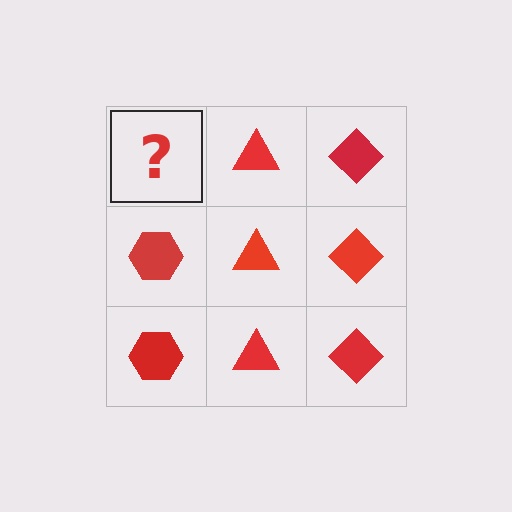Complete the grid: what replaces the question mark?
The question mark should be replaced with a red hexagon.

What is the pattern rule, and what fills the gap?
The rule is that each column has a consistent shape. The gap should be filled with a red hexagon.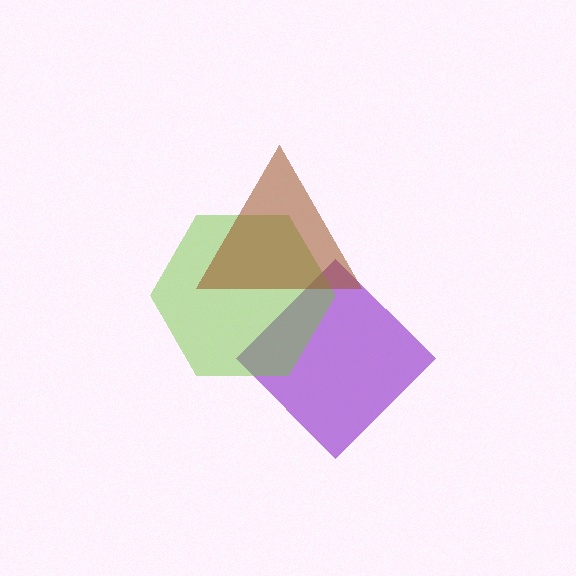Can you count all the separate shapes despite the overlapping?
Yes, there are 3 separate shapes.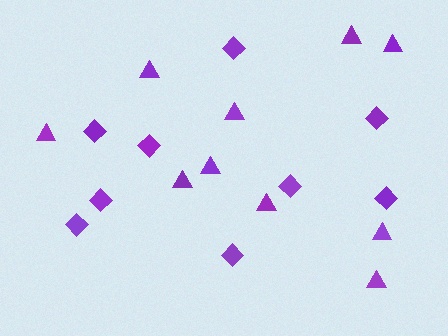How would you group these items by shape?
There are 2 groups: one group of triangles (10) and one group of diamonds (9).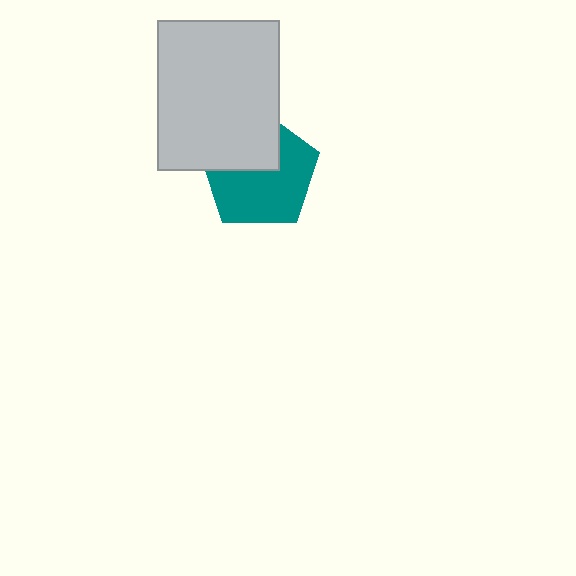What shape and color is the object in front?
The object in front is a light gray rectangle.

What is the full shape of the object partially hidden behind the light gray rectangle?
The partially hidden object is a teal pentagon.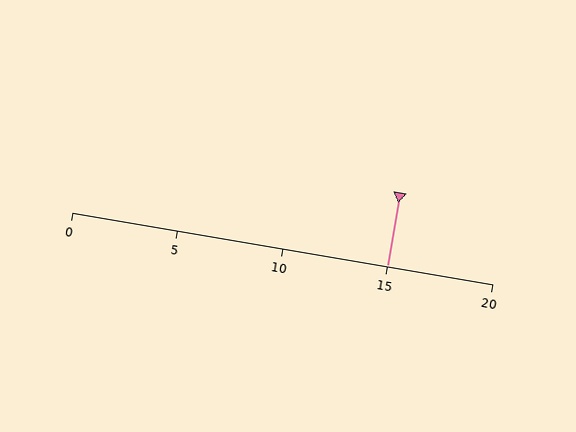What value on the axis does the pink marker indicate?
The marker indicates approximately 15.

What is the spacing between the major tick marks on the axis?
The major ticks are spaced 5 apart.